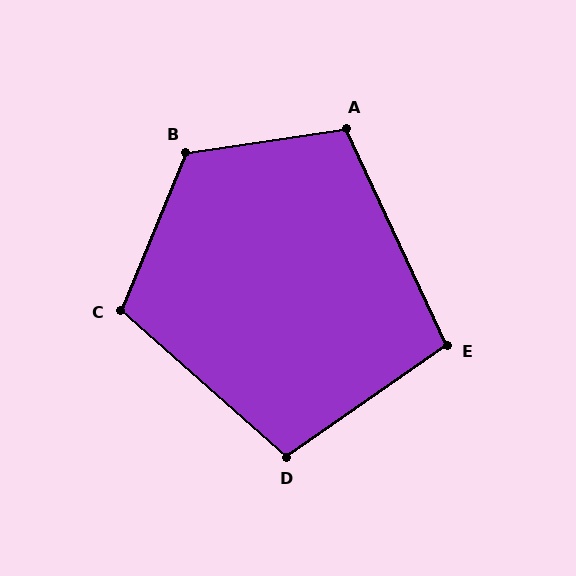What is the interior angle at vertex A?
Approximately 107 degrees (obtuse).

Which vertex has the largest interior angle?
B, at approximately 121 degrees.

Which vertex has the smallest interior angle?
E, at approximately 100 degrees.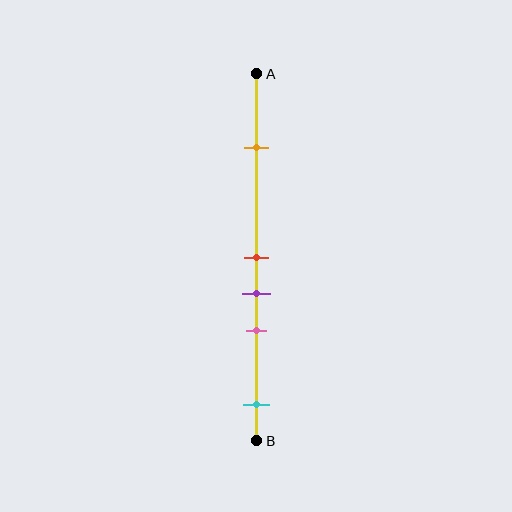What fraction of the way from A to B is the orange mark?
The orange mark is approximately 20% (0.2) of the way from A to B.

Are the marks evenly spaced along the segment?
No, the marks are not evenly spaced.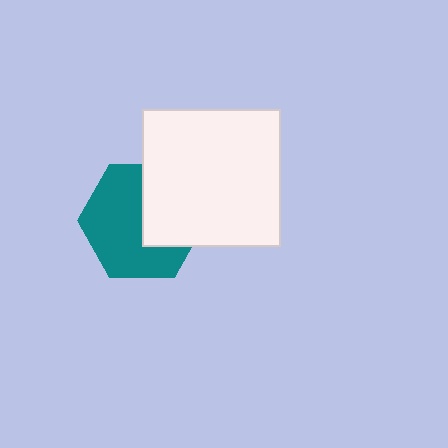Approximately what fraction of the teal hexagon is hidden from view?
Roughly 39% of the teal hexagon is hidden behind the white square.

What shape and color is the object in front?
The object in front is a white square.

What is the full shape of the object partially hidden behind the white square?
The partially hidden object is a teal hexagon.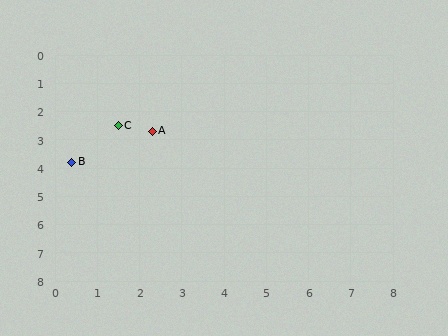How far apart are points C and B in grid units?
Points C and B are about 1.7 grid units apart.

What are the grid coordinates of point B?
Point B is at approximately (0.4, 3.8).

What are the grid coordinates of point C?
Point C is at approximately (1.5, 2.5).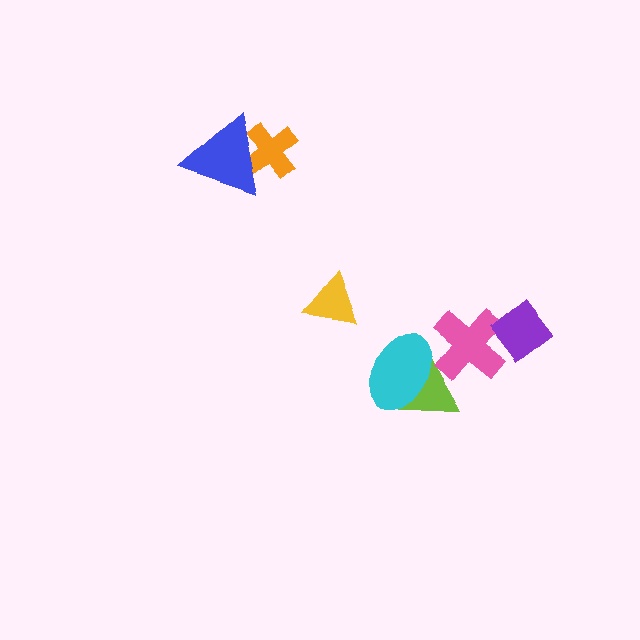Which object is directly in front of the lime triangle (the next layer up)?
The pink cross is directly in front of the lime triangle.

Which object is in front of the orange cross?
The blue triangle is in front of the orange cross.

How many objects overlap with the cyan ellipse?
1 object overlaps with the cyan ellipse.